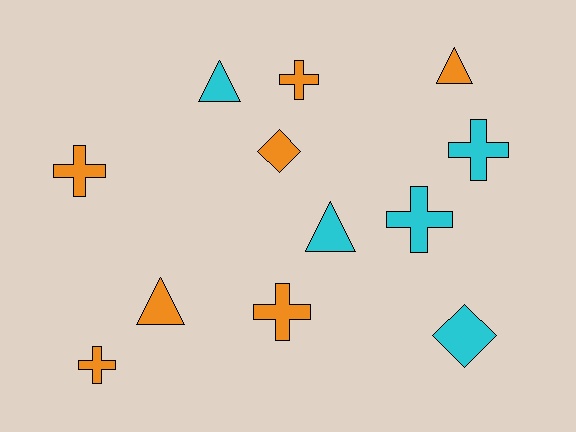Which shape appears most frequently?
Cross, with 6 objects.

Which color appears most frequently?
Orange, with 7 objects.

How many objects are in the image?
There are 12 objects.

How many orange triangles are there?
There are 2 orange triangles.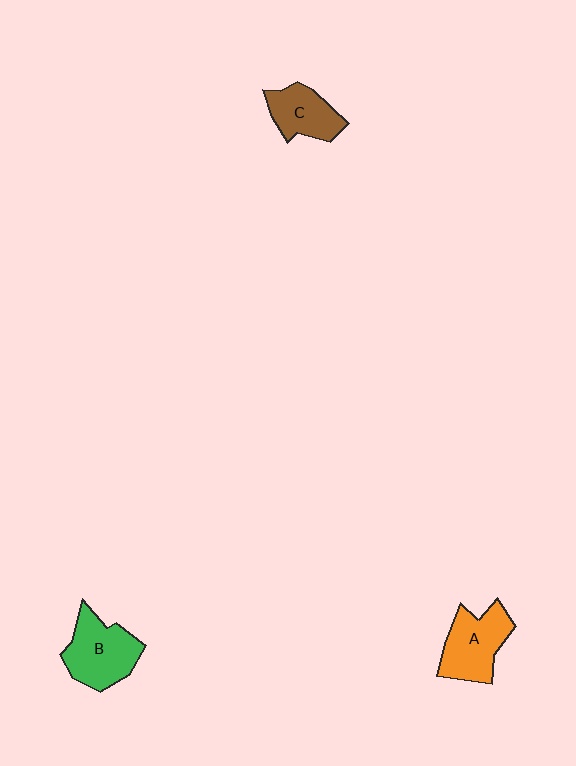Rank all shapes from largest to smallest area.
From largest to smallest: B (green), A (orange), C (brown).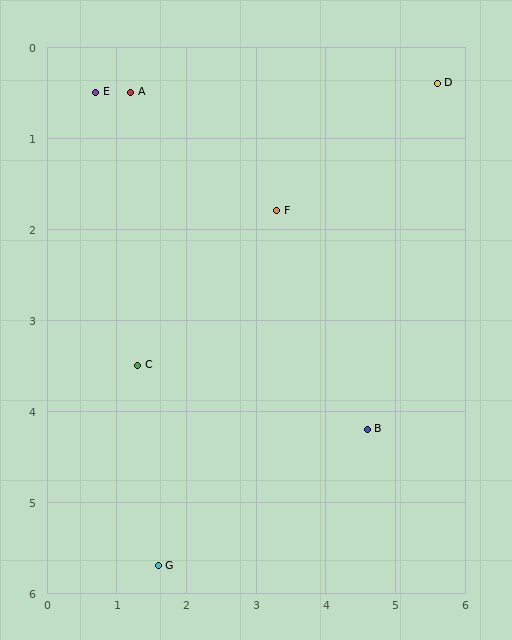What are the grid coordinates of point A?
Point A is at approximately (1.2, 0.5).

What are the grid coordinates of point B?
Point B is at approximately (4.6, 4.2).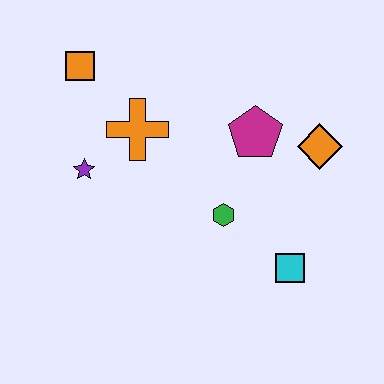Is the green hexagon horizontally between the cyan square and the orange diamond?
No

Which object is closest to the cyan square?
The green hexagon is closest to the cyan square.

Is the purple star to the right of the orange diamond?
No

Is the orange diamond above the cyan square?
Yes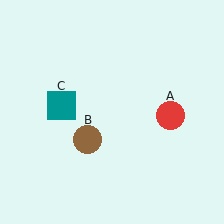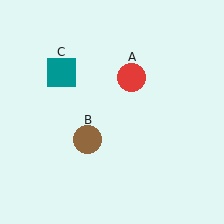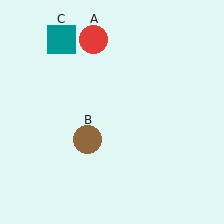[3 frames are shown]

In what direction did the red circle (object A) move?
The red circle (object A) moved up and to the left.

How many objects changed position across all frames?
2 objects changed position: red circle (object A), teal square (object C).